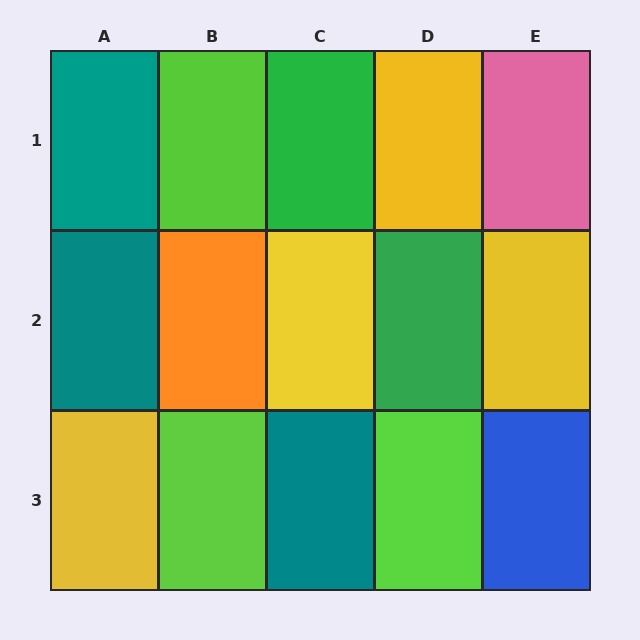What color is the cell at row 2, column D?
Green.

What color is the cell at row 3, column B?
Lime.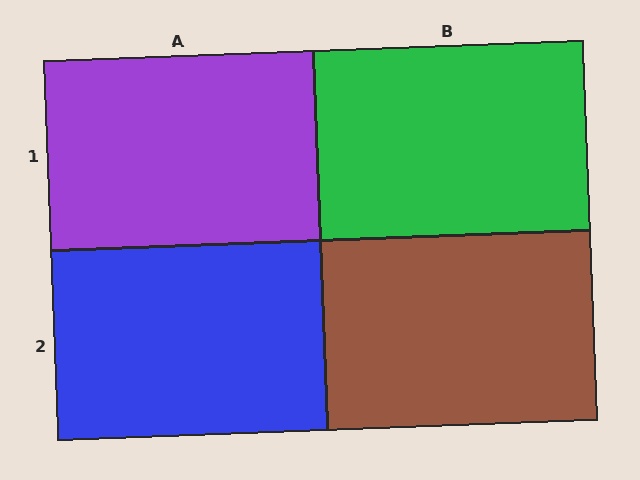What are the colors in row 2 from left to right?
Blue, brown.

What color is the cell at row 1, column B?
Green.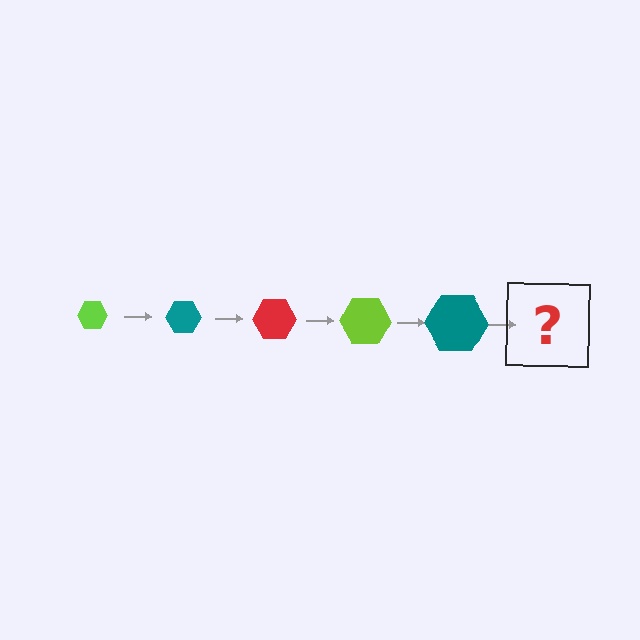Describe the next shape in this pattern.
It should be a red hexagon, larger than the previous one.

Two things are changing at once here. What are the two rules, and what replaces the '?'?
The two rules are that the hexagon grows larger each step and the color cycles through lime, teal, and red. The '?' should be a red hexagon, larger than the previous one.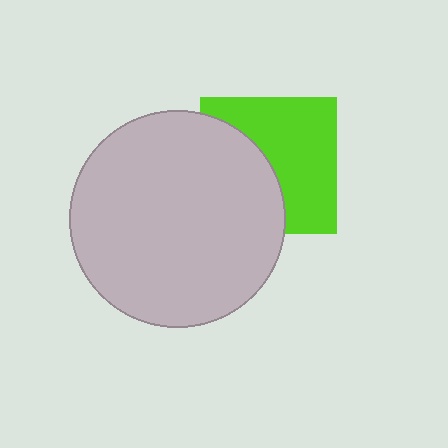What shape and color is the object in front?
The object in front is a light gray circle.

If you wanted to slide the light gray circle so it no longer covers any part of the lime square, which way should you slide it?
Slide it left — that is the most direct way to separate the two shapes.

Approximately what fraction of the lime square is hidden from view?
Roughly 43% of the lime square is hidden behind the light gray circle.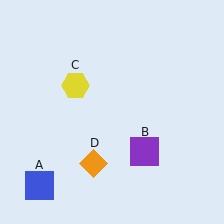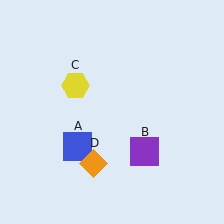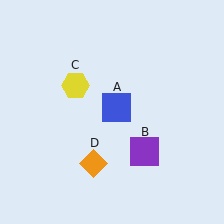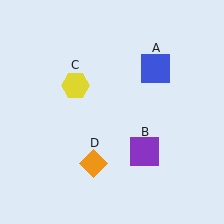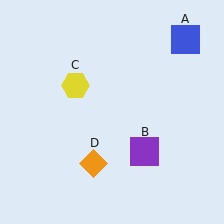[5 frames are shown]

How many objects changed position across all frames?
1 object changed position: blue square (object A).